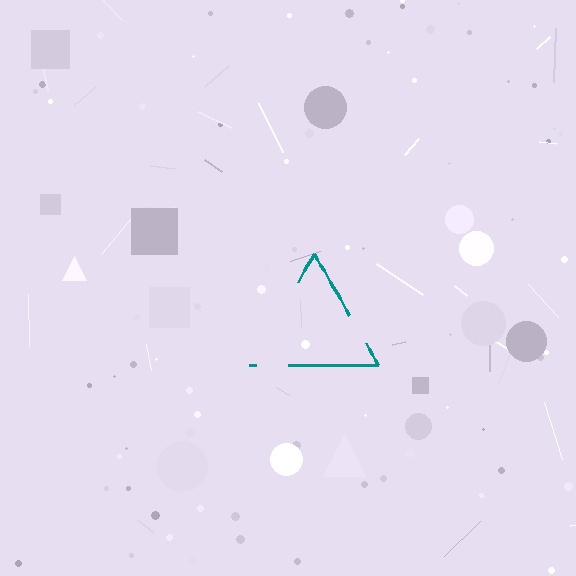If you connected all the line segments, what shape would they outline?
They would outline a triangle.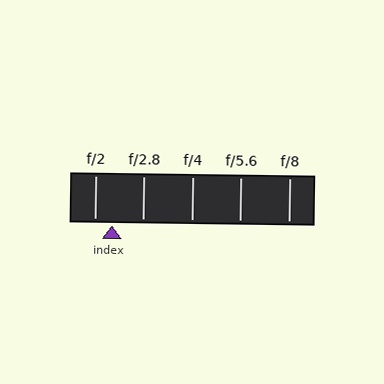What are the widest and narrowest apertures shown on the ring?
The widest aperture shown is f/2 and the narrowest is f/8.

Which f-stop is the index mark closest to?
The index mark is closest to f/2.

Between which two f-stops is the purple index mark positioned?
The index mark is between f/2 and f/2.8.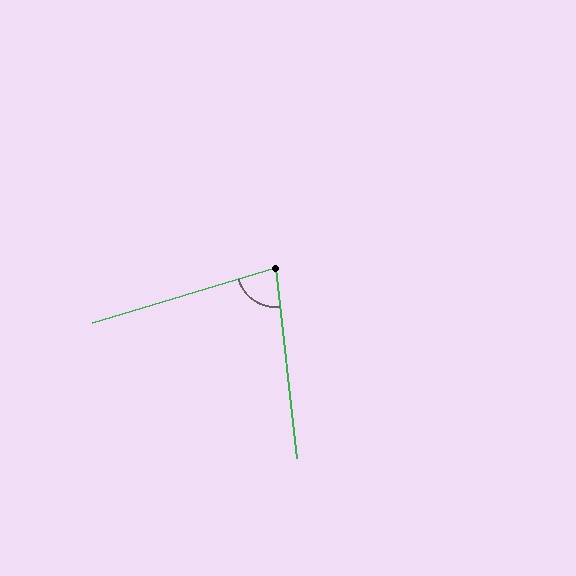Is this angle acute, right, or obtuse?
It is acute.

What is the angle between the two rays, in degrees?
Approximately 79 degrees.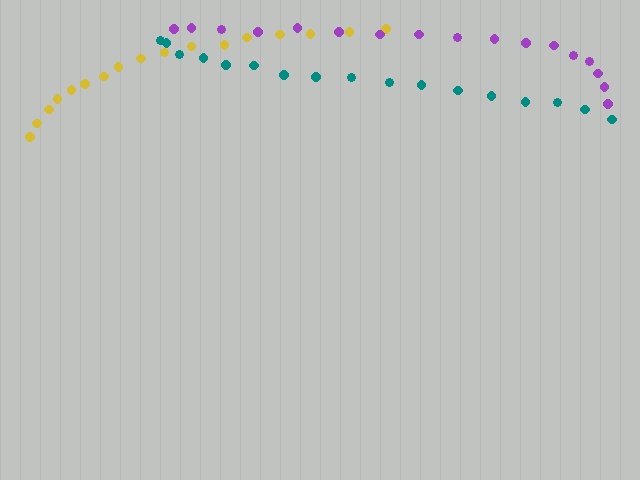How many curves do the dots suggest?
There are 3 distinct paths.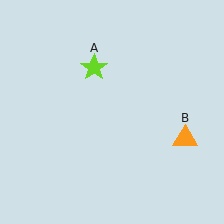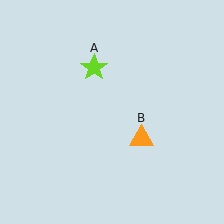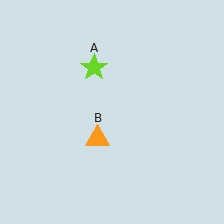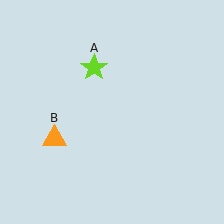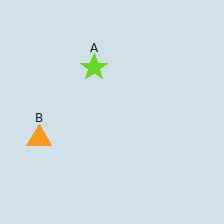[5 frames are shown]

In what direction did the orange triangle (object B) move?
The orange triangle (object B) moved left.